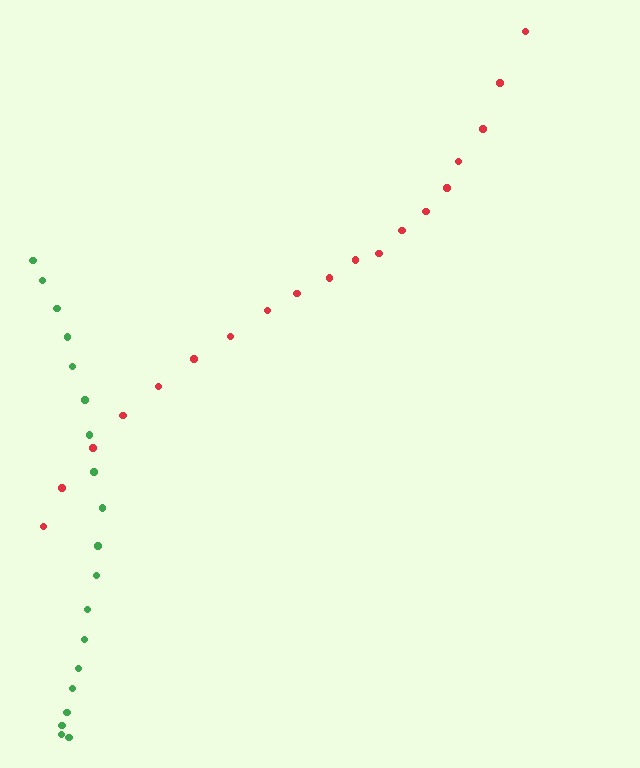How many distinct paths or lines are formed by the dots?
There are 2 distinct paths.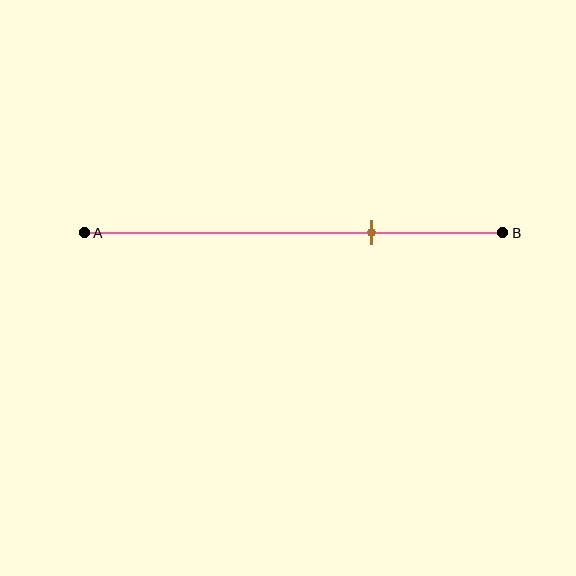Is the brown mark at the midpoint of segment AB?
No, the mark is at about 70% from A, not at the 50% midpoint.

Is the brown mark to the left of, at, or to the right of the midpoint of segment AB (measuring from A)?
The brown mark is to the right of the midpoint of segment AB.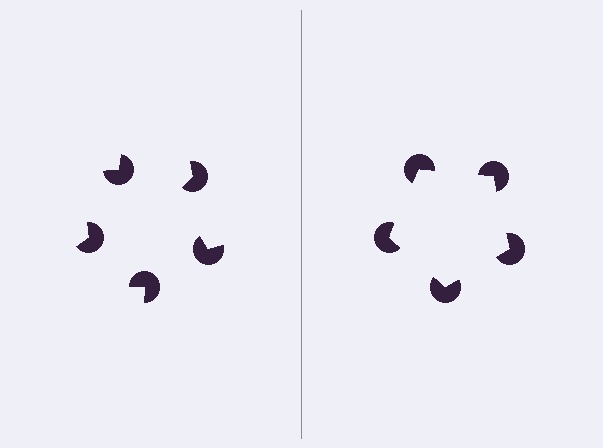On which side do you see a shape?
An illusory pentagon appears on the right side. On the left side the wedge cuts are rotated, so no coherent shape forms.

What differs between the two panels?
The pac-man discs are positioned identically on both sides; only the wedge orientations differ. On the right they align to a pentagon; on the left they are misaligned.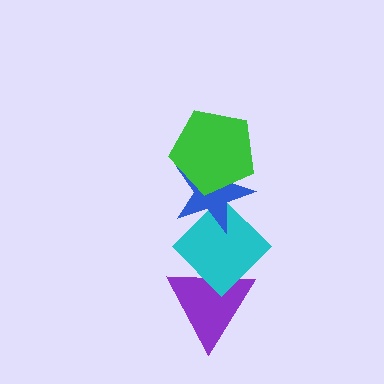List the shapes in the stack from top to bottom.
From top to bottom: the green pentagon, the blue star, the cyan diamond, the purple triangle.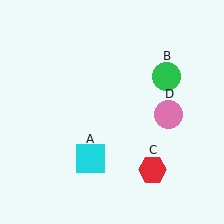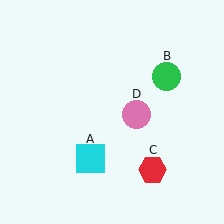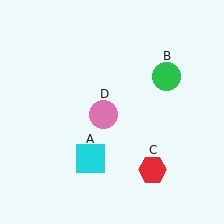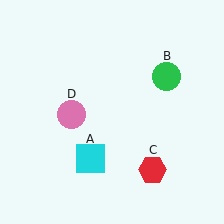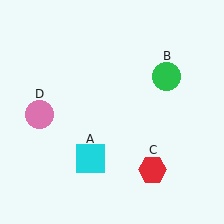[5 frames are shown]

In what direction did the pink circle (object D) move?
The pink circle (object D) moved left.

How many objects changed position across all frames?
1 object changed position: pink circle (object D).